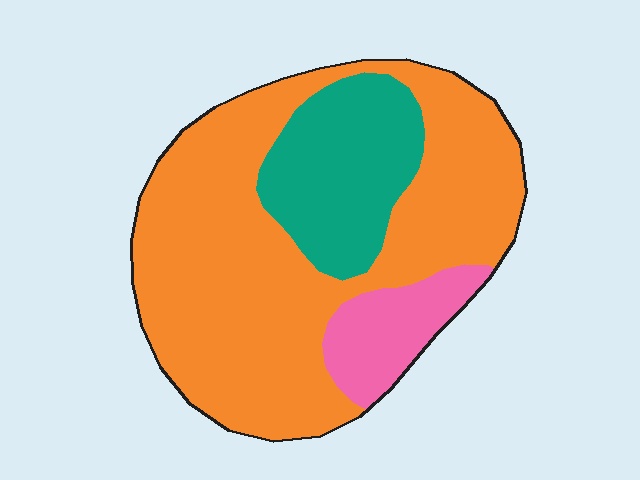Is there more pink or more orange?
Orange.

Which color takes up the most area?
Orange, at roughly 70%.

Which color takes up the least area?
Pink, at roughly 10%.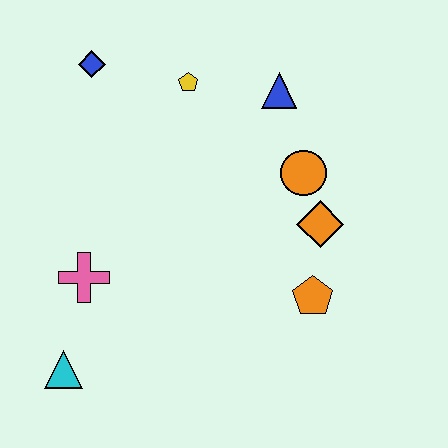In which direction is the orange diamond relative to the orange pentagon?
The orange diamond is above the orange pentagon.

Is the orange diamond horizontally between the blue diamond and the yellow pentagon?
No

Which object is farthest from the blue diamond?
The orange pentagon is farthest from the blue diamond.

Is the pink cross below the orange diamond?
Yes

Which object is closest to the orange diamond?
The orange circle is closest to the orange diamond.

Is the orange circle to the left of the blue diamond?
No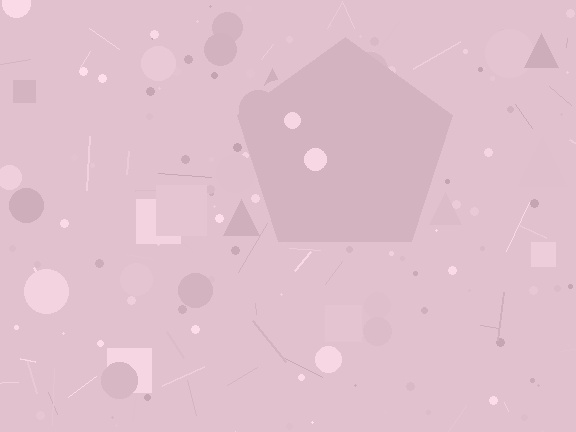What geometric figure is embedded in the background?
A pentagon is embedded in the background.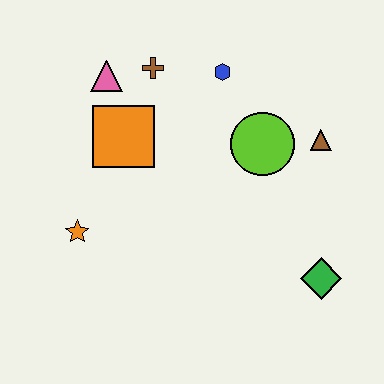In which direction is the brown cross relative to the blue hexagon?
The brown cross is to the left of the blue hexagon.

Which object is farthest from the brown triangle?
The orange star is farthest from the brown triangle.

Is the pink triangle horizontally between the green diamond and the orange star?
Yes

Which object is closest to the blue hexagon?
The brown cross is closest to the blue hexagon.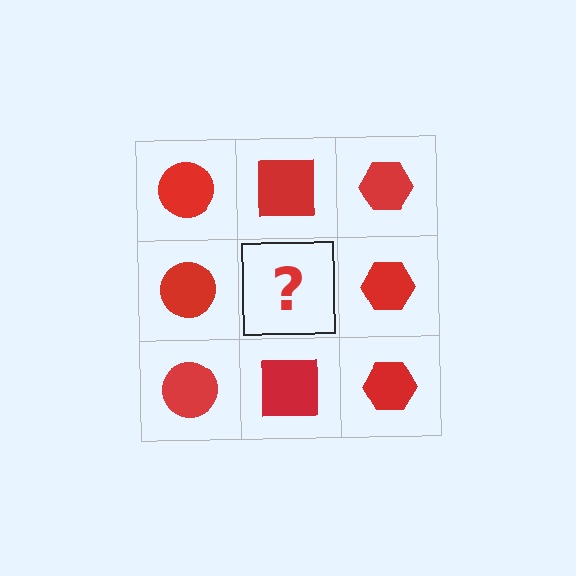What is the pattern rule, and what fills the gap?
The rule is that each column has a consistent shape. The gap should be filled with a red square.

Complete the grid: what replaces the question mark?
The question mark should be replaced with a red square.